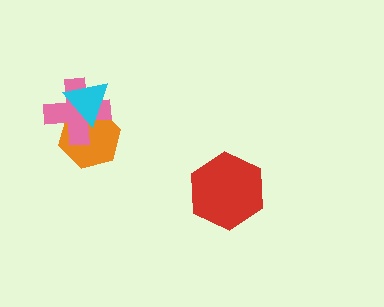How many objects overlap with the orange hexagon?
2 objects overlap with the orange hexagon.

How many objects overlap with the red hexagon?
0 objects overlap with the red hexagon.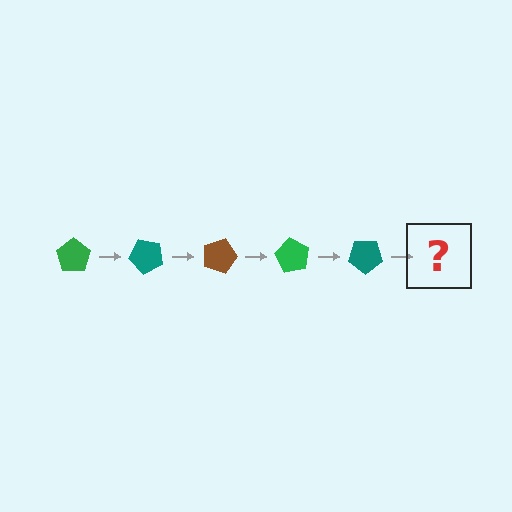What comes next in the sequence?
The next element should be a brown pentagon, rotated 225 degrees from the start.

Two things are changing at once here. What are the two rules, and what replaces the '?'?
The two rules are that it rotates 45 degrees each step and the color cycles through green, teal, and brown. The '?' should be a brown pentagon, rotated 225 degrees from the start.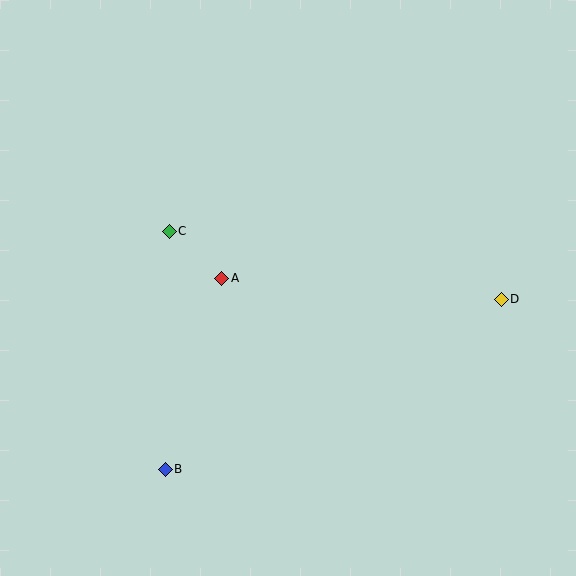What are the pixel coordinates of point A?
Point A is at (222, 278).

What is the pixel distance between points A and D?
The distance between A and D is 281 pixels.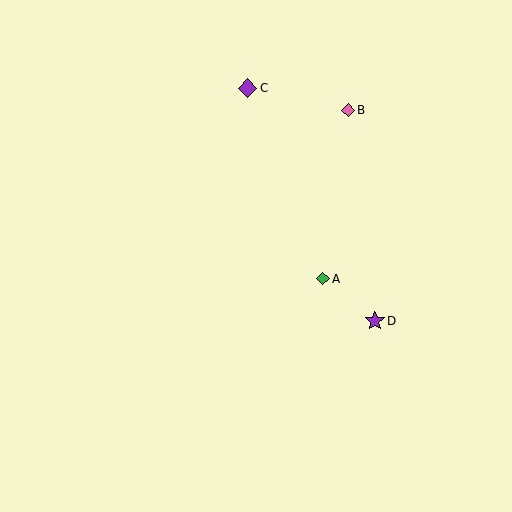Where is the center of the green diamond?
The center of the green diamond is at (323, 279).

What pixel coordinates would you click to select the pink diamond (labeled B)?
Click at (348, 110) to select the pink diamond B.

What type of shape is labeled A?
Shape A is a green diamond.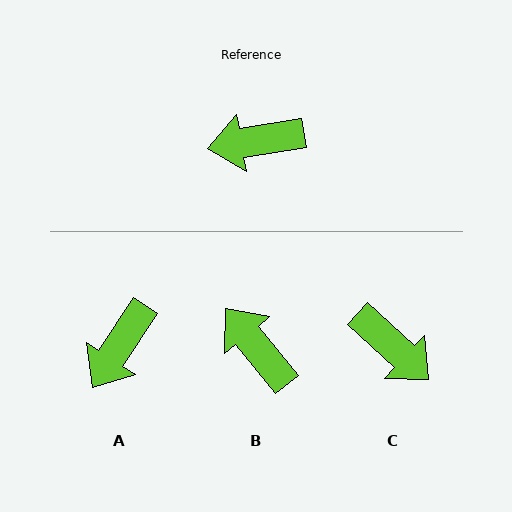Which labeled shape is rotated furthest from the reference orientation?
C, about 128 degrees away.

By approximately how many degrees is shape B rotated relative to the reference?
Approximately 60 degrees clockwise.